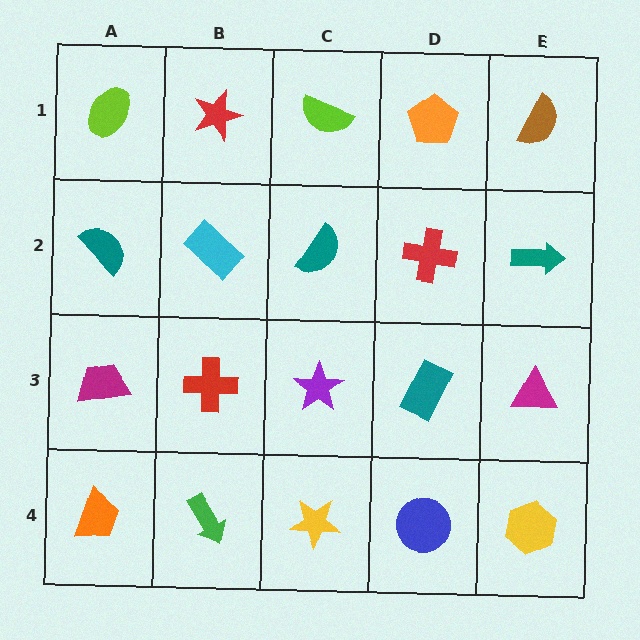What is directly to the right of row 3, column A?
A red cross.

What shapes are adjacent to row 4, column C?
A purple star (row 3, column C), a green arrow (row 4, column B), a blue circle (row 4, column D).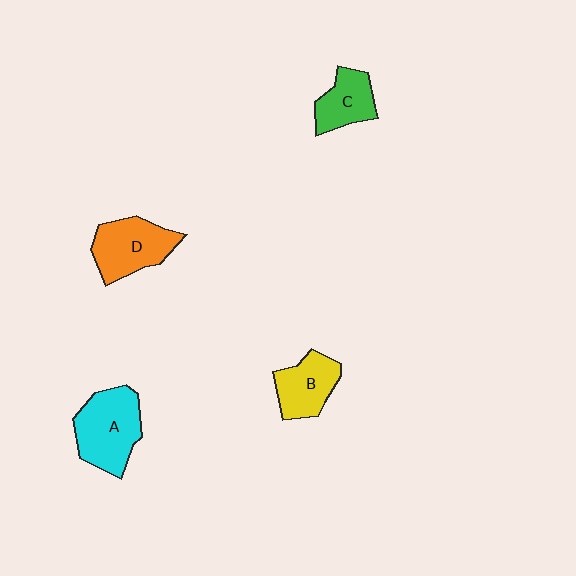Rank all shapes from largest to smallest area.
From largest to smallest: A (cyan), D (orange), B (yellow), C (green).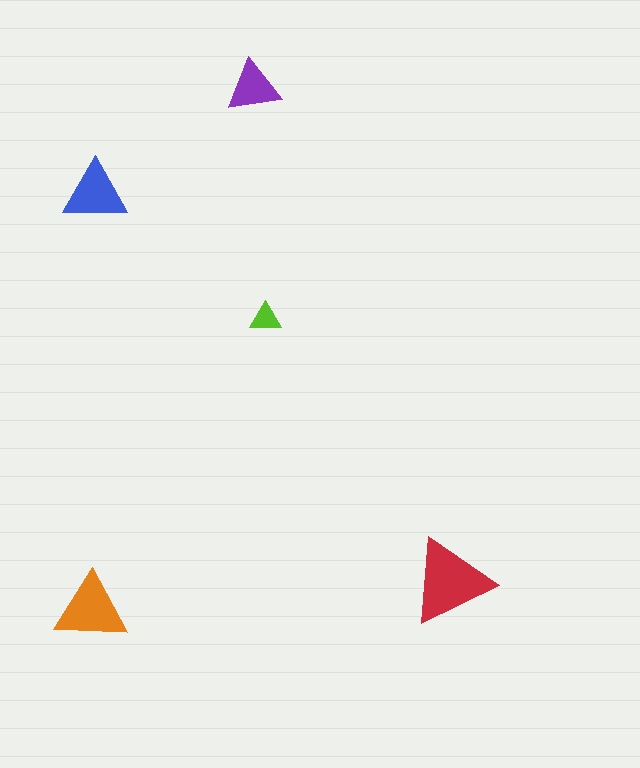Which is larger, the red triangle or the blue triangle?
The red one.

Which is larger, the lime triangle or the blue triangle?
The blue one.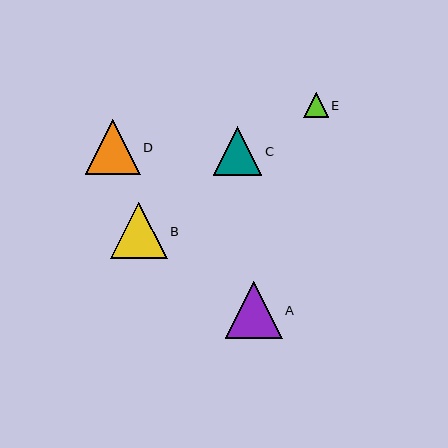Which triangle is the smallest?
Triangle E is the smallest with a size of approximately 24 pixels.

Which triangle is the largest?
Triangle A is the largest with a size of approximately 56 pixels.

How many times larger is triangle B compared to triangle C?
Triangle B is approximately 1.2 times the size of triangle C.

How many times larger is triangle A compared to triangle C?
Triangle A is approximately 1.2 times the size of triangle C.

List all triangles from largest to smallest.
From largest to smallest: A, B, D, C, E.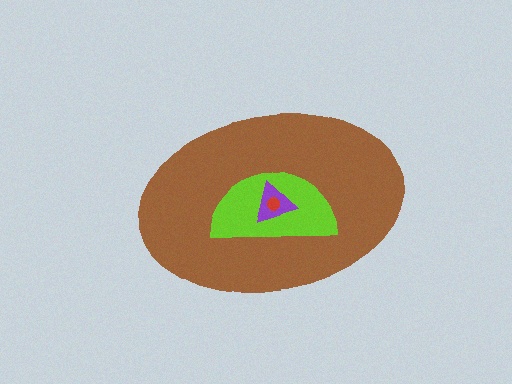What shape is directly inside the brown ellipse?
The lime semicircle.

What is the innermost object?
The red circle.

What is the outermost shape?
The brown ellipse.